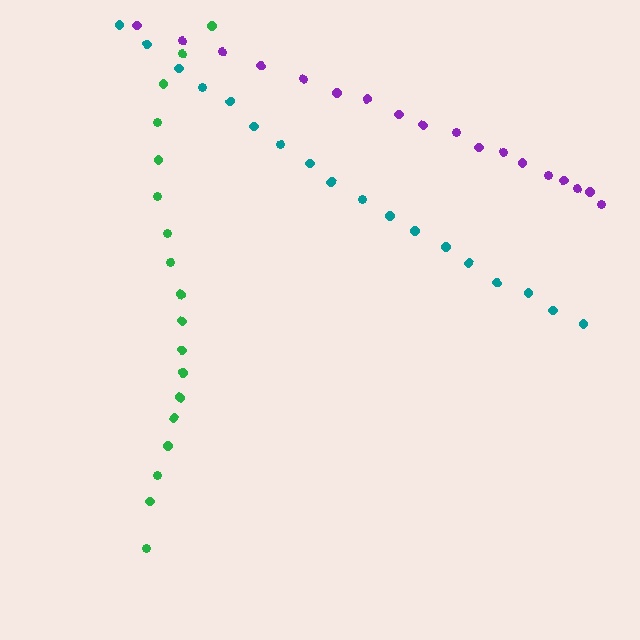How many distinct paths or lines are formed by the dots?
There are 3 distinct paths.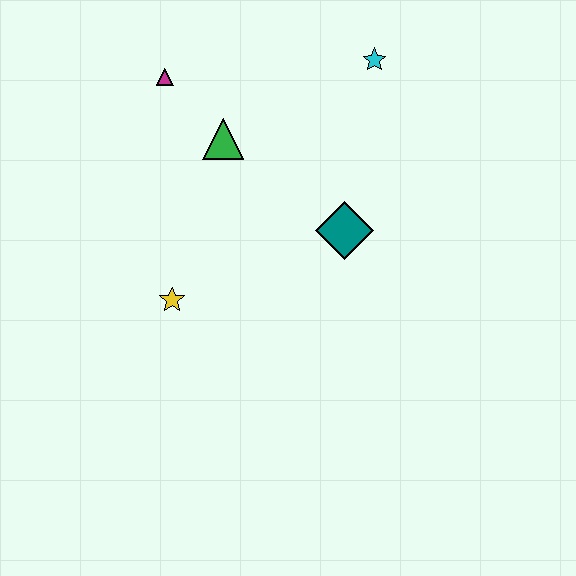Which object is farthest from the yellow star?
The cyan star is farthest from the yellow star.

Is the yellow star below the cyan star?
Yes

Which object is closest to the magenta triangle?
The green triangle is closest to the magenta triangle.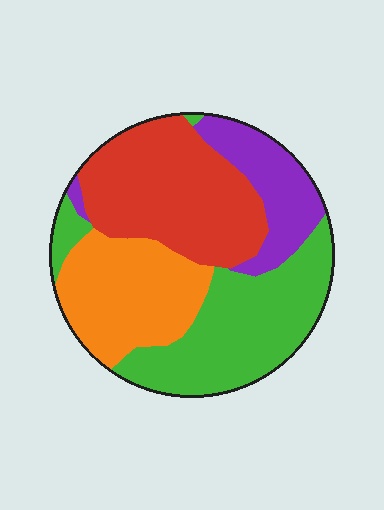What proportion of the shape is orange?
Orange covers 23% of the shape.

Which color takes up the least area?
Purple, at roughly 15%.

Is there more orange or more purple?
Orange.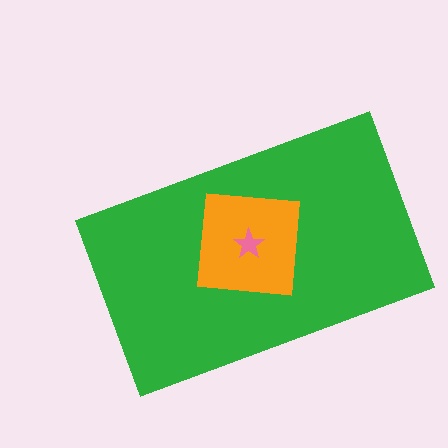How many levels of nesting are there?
3.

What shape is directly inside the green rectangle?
The orange square.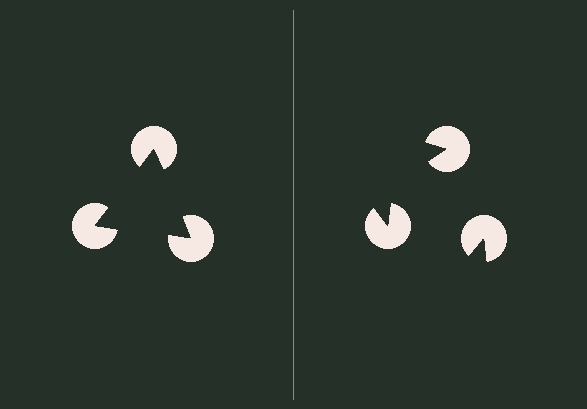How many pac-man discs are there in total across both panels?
6 — 3 on each side.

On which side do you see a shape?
An illusory triangle appears on the left side. On the right side the wedge cuts are rotated, so no coherent shape forms.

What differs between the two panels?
The pac-man discs are positioned identically on both sides; only the wedge orientations differ. On the left they align to a triangle; on the right they are misaligned.